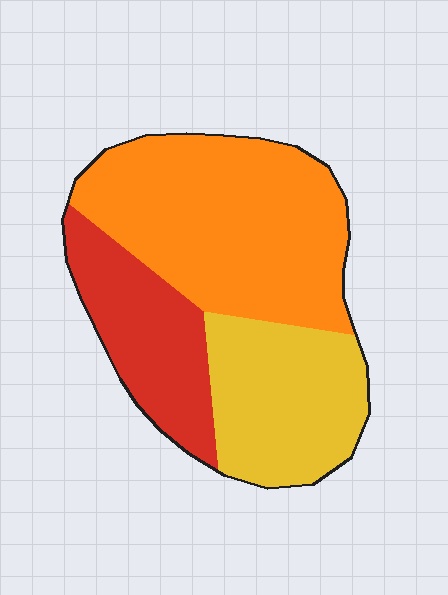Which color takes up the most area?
Orange, at roughly 50%.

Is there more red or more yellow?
Yellow.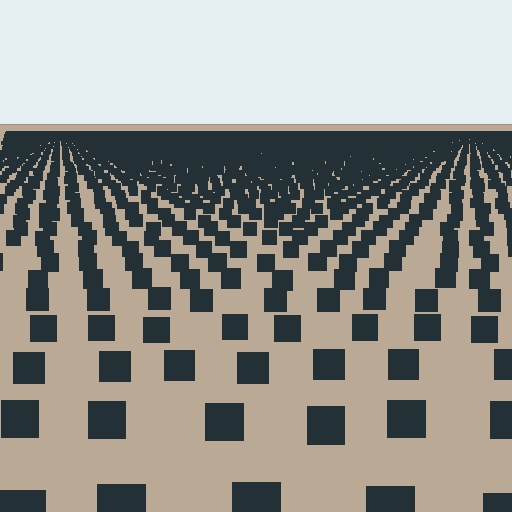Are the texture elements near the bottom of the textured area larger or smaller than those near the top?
Larger. Near the bottom, elements are closer to the viewer and appear at a bigger on-screen size.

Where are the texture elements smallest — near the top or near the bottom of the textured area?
Near the top.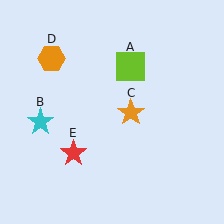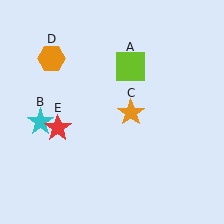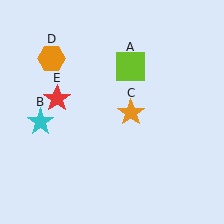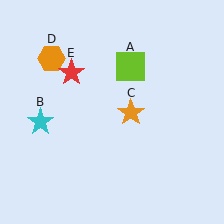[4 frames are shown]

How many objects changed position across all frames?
1 object changed position: red star (object E).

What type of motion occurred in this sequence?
The red star (object E) rotated clockwise around the center of the scene.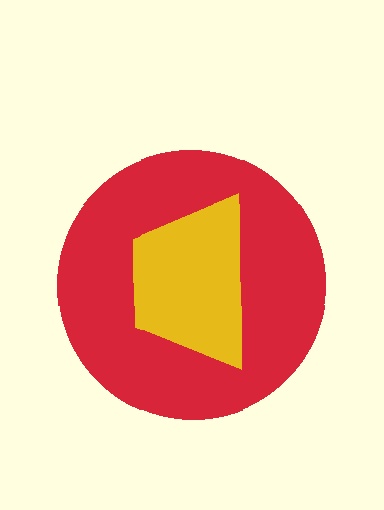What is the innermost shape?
The yellow trapezoid.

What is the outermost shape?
The red circle.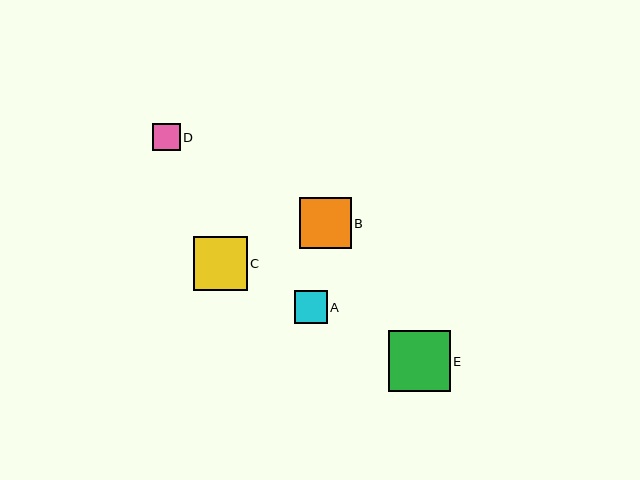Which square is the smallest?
Square D is the smallest with a size of approximately 27 pixels.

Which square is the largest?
Square E is the largest with a size of approximately 61 pixels.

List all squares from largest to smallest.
From largest to smallest: E, C, B, A, D.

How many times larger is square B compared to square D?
Square B is approximately 1.9 times the size of square D.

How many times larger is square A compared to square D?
Square A is approximately 1.2 times the size of square D.